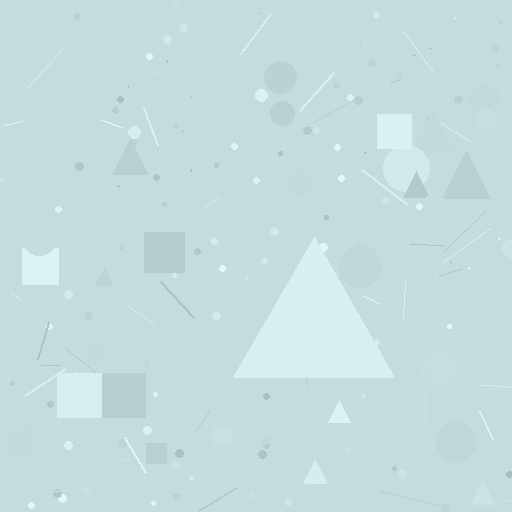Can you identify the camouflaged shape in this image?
The camouflaged shape is a triangle.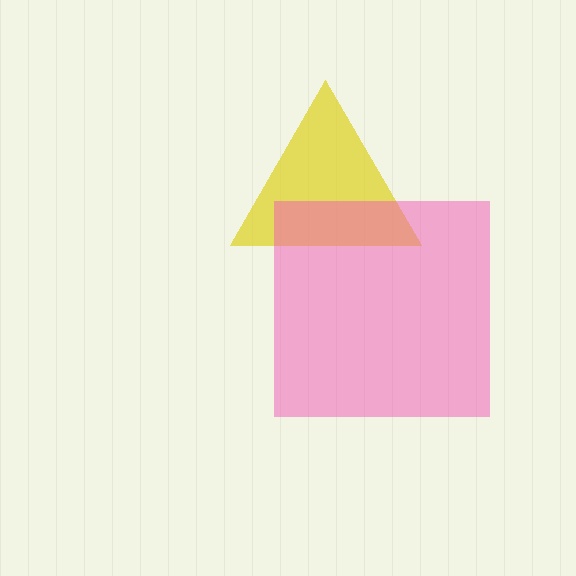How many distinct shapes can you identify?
There are 2 distinct shapes: a yellow triangle, a pink square.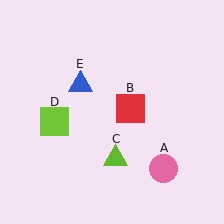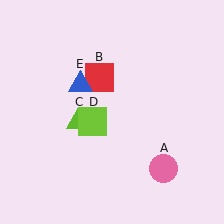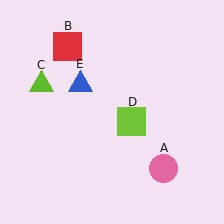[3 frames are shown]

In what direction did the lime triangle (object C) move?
The lime triangle (object C) moved up and to the left.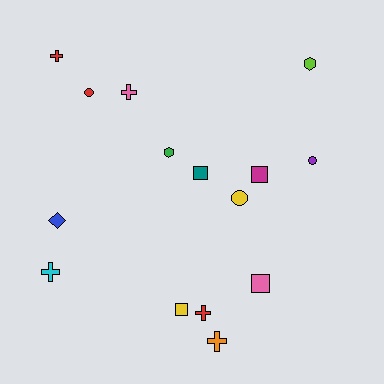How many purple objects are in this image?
There is 1 purple object.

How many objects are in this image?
There are 15 objects.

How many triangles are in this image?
There are no triangles.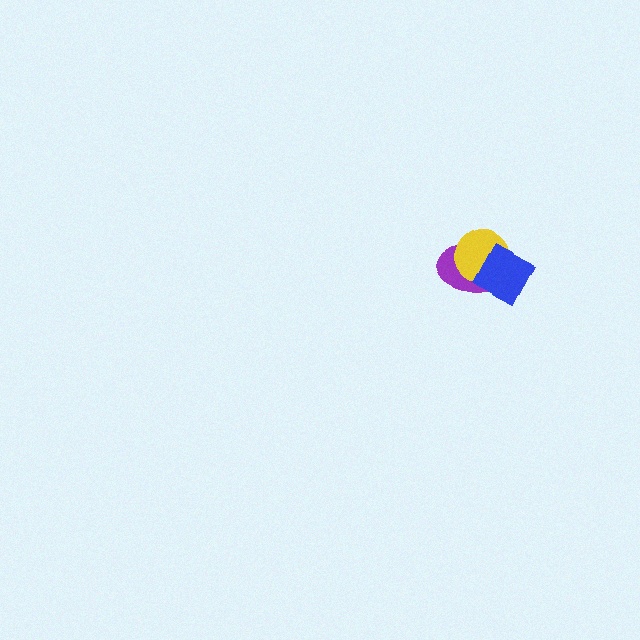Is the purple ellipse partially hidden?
Yes, it is partially covered by another shape.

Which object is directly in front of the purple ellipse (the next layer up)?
The yellow circle is directly in front of the purple ellipse.